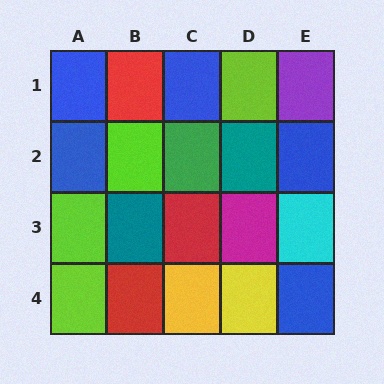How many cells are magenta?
1 cell is magenta.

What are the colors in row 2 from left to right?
Blue, lime, green, teal, blue.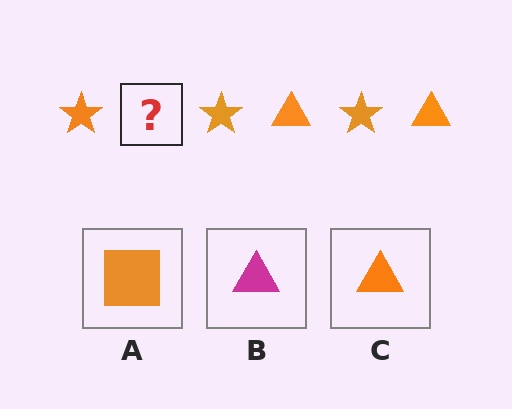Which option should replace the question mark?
Option C.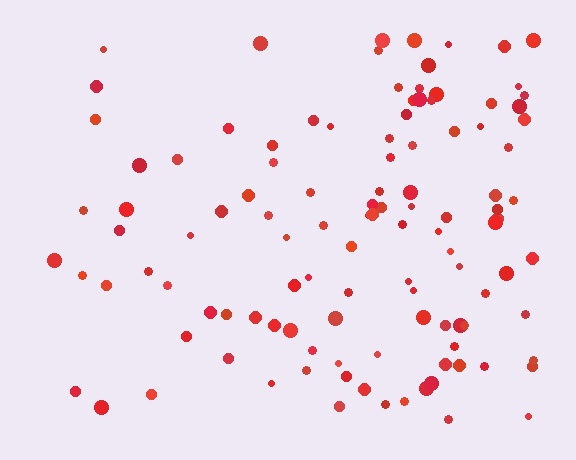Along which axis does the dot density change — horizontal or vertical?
Horizontal.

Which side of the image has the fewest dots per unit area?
The left.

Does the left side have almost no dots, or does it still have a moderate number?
Still a moderate number, just noticeably fewer than the right.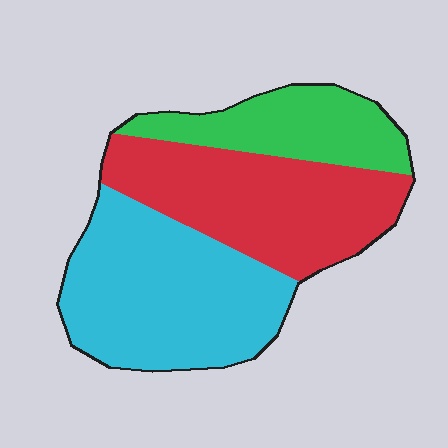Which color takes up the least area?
Green, at roughly 20%.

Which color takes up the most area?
Cyan, at roughly 40%.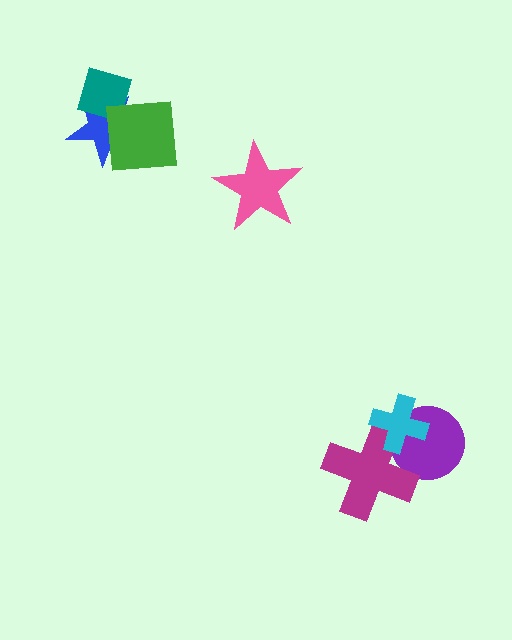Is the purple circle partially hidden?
Yes, it is partially covered by another shape.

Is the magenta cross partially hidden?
Yes, it is partially covered by another shape.